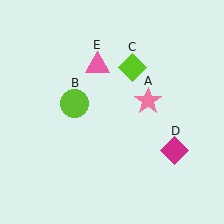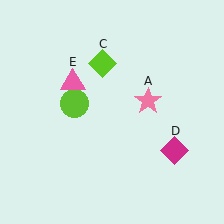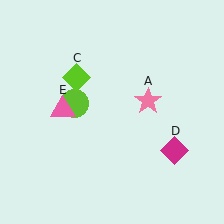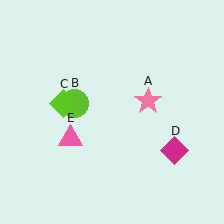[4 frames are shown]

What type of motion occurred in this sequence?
The lime diamond (object C), pink triangle (object E) rotated counterclockwise around the center of the scene.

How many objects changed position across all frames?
2 objects changed position: lime diamond (object C), pink triangle (object E).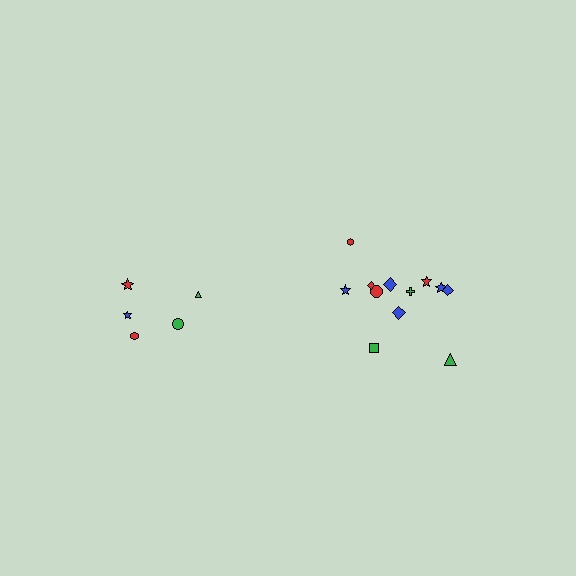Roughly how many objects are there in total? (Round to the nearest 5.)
Roughly 15 objects in total.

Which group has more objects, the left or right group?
The right group.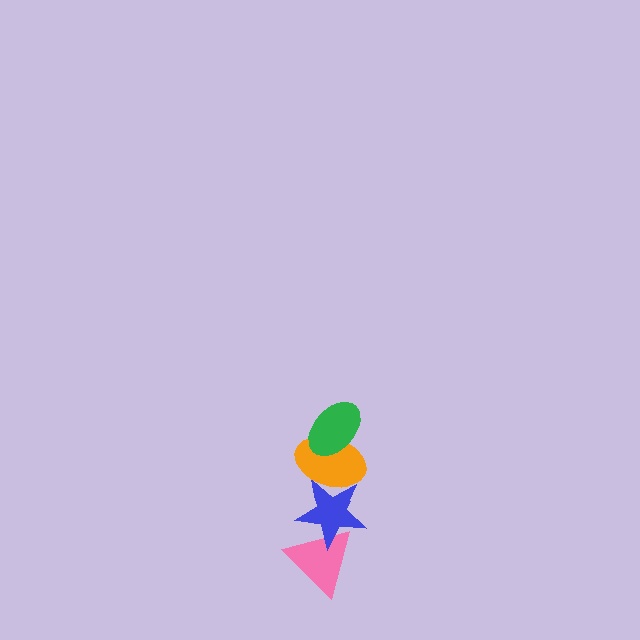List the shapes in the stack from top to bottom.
From top to bottom: the green ellipse, the orange ellipse, the blue star, the pink triangle.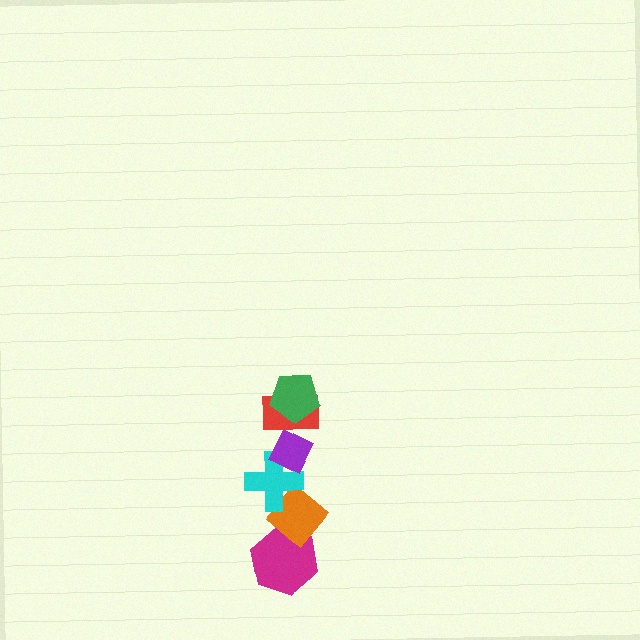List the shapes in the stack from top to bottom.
From top to bottom: the green pentagon, the red rectangle, the purple diamond, the cyan cross, the orange diamond, the magenta hexagon.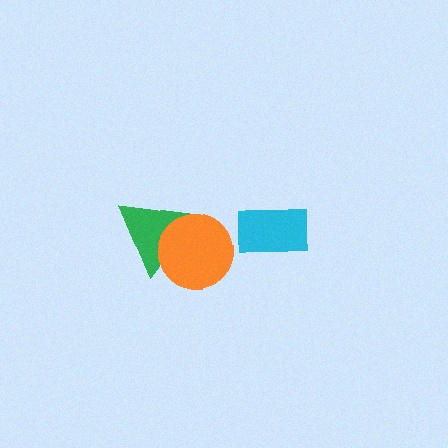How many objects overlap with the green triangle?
1 object overlaps with the green triangle.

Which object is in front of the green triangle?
The orange circle is in front of the green triangle.